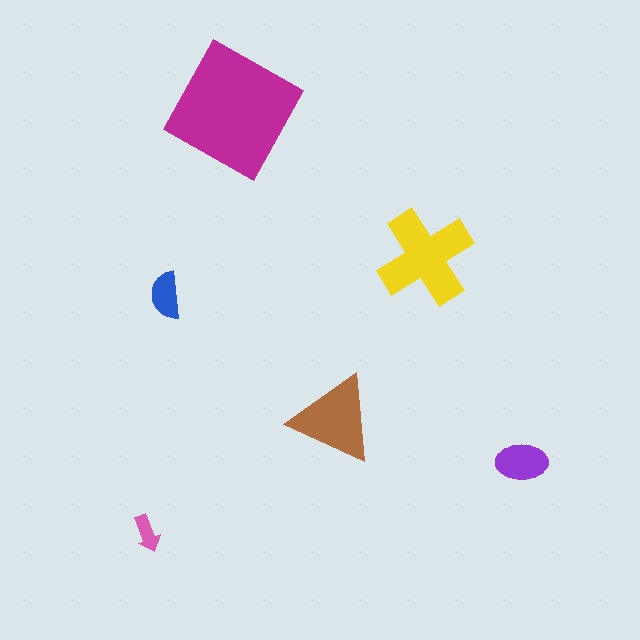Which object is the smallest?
The pink arrow.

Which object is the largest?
The magenta square.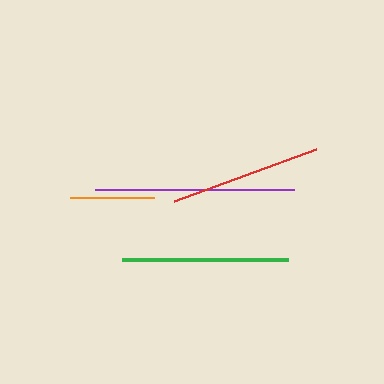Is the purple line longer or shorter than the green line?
The purple line is longer than the green line.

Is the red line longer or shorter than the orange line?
The red line is longer than the orange line.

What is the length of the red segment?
The red segment is approximately 152 pixels long.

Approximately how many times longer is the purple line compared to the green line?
The purple line is approximately 1.2 times the length of the green line.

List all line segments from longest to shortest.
From longest to shortest: purple, green, red, orange.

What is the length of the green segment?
The green segment is approximately 167 pixels long.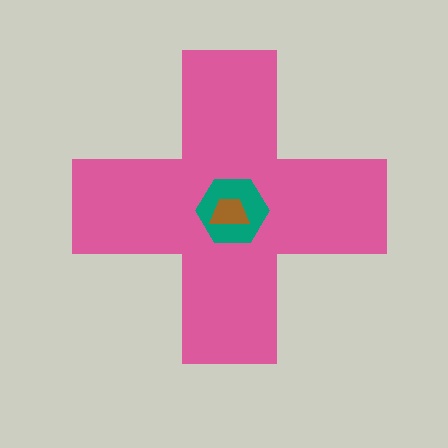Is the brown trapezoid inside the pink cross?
Yes.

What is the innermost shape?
The brown trapezoid.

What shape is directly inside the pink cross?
The teal hexagon.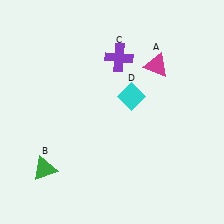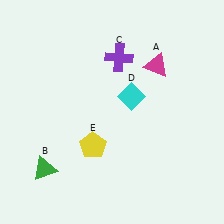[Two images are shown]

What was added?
A yellow pentagon (E) was added in Image 2.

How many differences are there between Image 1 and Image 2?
There is 1 difference between the two images.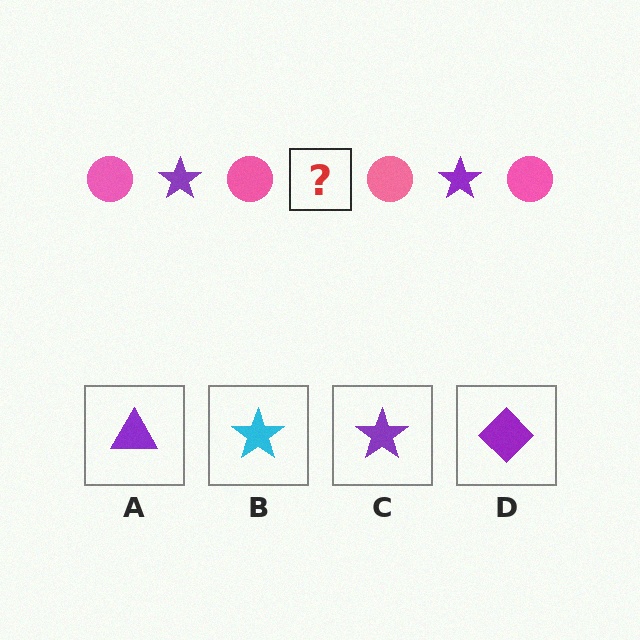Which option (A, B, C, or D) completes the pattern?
C.